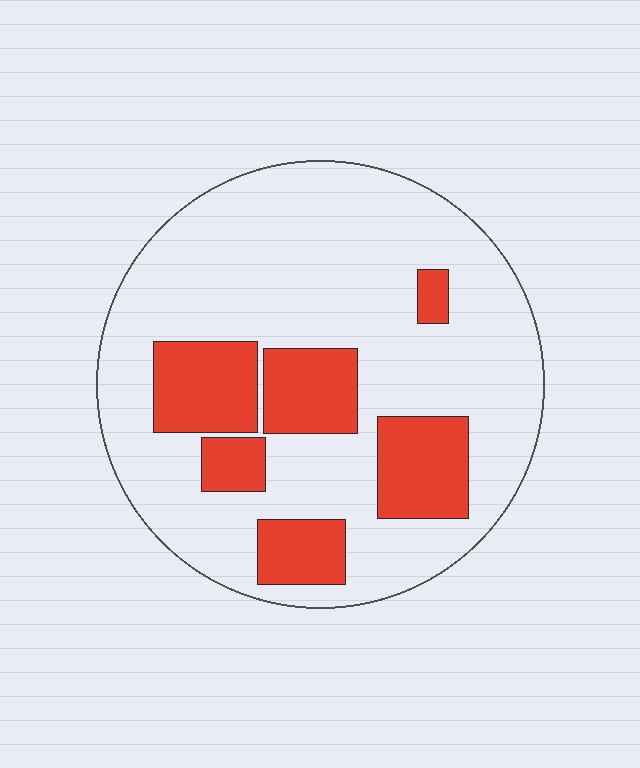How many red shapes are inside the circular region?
6.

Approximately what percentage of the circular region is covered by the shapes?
Approximately 25%.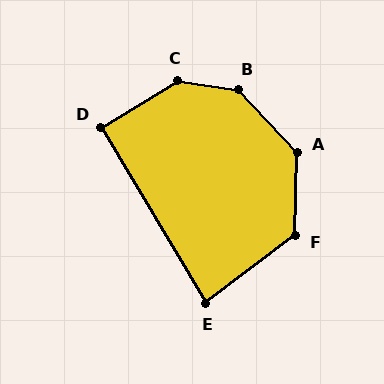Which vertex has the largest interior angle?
B, at approximately 142 degrees.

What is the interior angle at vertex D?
Approximately 90 degrees (approximately right).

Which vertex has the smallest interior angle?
E, at approximately 84 degrees.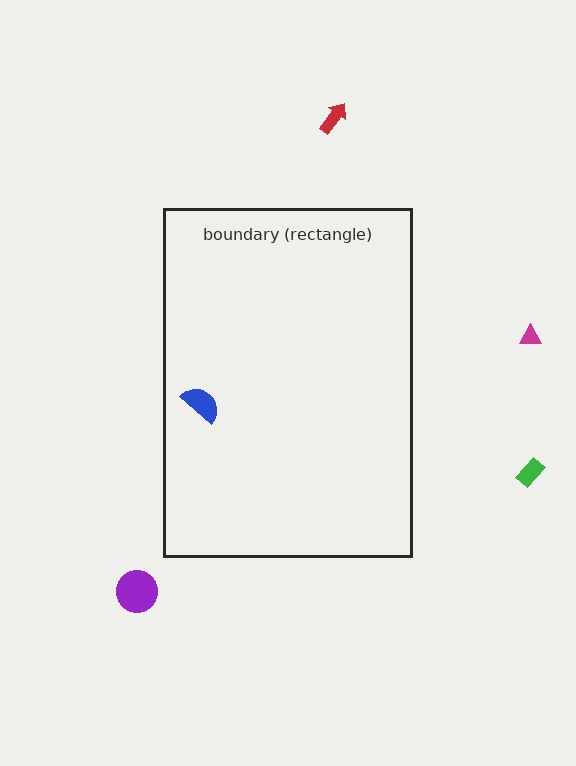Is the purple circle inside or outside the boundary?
Outside.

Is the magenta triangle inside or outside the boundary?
Outside.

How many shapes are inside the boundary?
1 inside, 4 outside.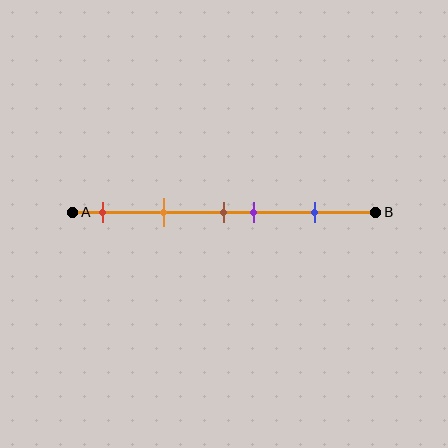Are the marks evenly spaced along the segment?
No, the marks are not evenly spaced.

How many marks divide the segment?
There are 5 marks dividing the segment.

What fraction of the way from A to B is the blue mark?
The blue mark is approximately 80% (0.8) of the way from A to B.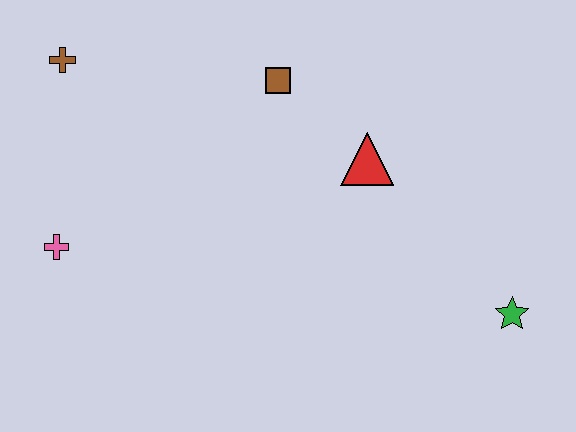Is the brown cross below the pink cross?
No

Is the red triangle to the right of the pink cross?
Yes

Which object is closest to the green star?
The red triangle is closest to the green star.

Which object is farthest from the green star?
The brown cross is farthest from the green star.